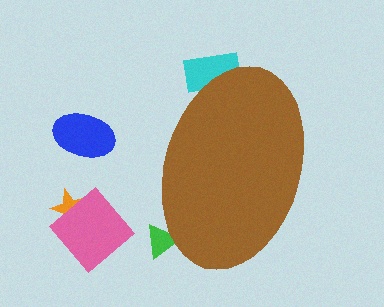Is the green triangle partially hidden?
Yes, the green triangle is partially hidden behind the brown ellipse.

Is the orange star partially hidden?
No, the orange star is fully visible.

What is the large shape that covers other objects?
A brown ellipse.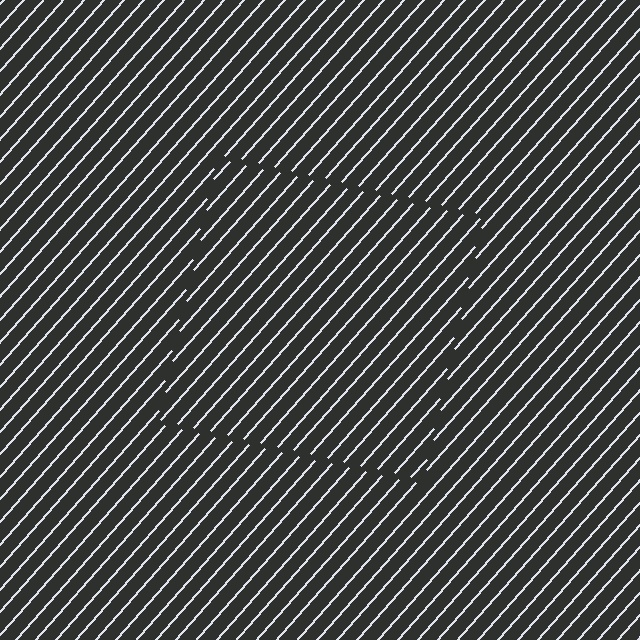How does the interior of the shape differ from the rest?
The interior of the shape contains the same grating, shifted by half a period — the contour is defined by the phase discontinuity where line-ends from the inner and outer gratings abut.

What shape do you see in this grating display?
An illusory square. The interior of the shape contains the same grating, shifted by half a period — the contour is defined by the phase discontinuity where line-ends from the inner and outer gratings abut.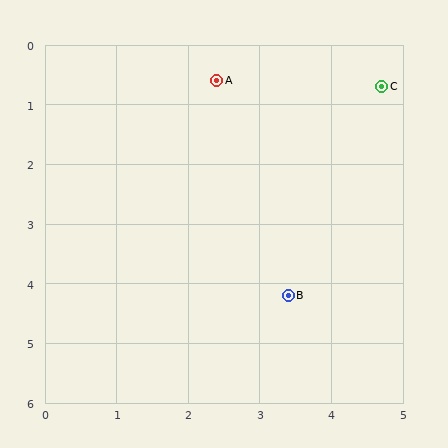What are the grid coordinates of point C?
Point C is at approximately (4.7, 0.7).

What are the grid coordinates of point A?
Point A is at approximately (2.4, 0.6).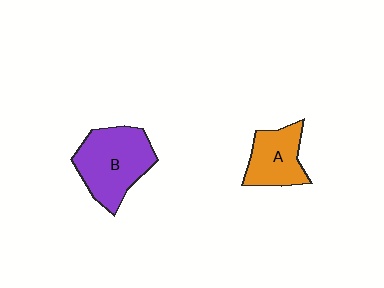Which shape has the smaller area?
Shape A (orange).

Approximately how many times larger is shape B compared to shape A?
Approximately 1.5 times.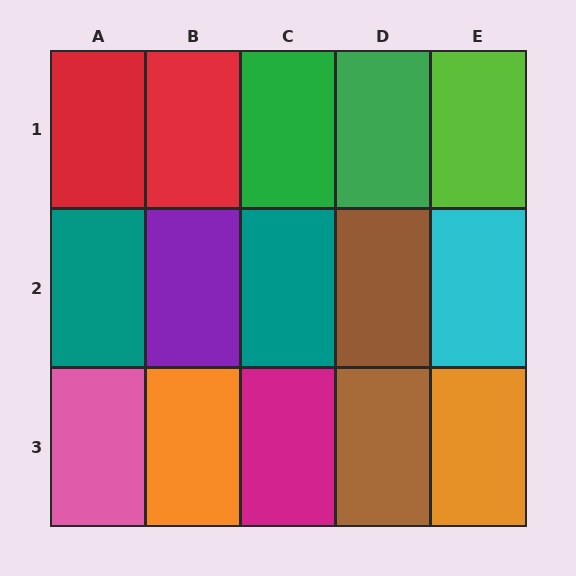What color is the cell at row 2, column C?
Teal.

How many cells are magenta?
1 cell is magenta.